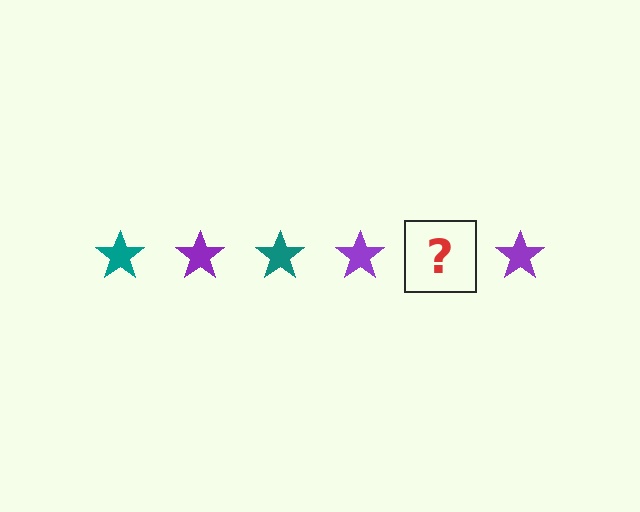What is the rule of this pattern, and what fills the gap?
The rule is that the pattern cycles through teal, purple stars. The gap should be filled with a teal star.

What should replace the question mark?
The question mark should be replaced with a teal star.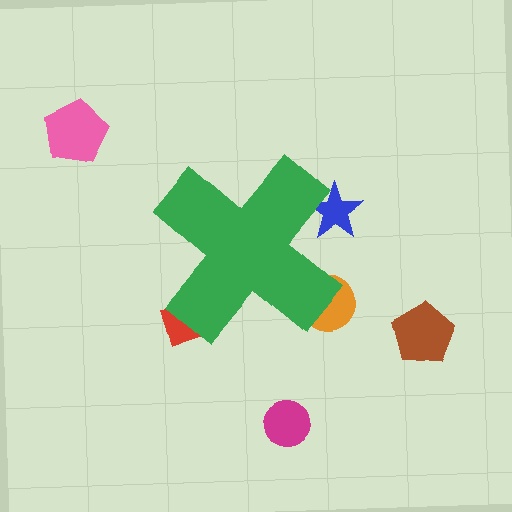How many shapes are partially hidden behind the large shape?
3 shapes are partially hidden.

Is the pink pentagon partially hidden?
No, the pink pentagon is fully visible.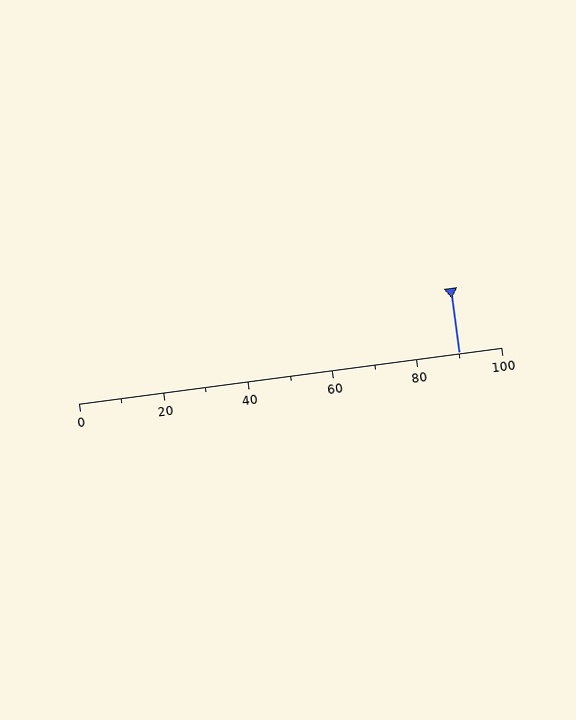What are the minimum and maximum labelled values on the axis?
The axis runs from 0 to 100.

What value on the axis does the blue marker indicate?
The marker indicates approximately 90.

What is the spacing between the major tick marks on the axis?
The major ticks are spaced 20 apart.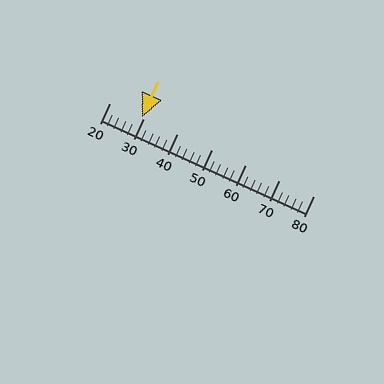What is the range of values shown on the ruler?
The ruler shows values from 20 to 80.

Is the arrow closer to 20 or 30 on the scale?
The arrow is closer to 30.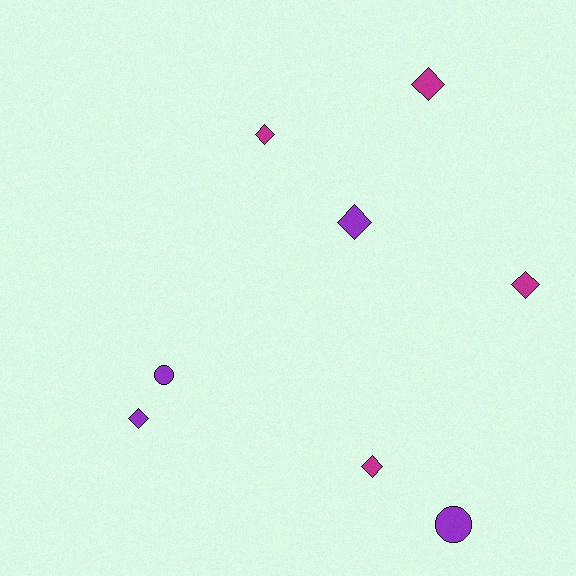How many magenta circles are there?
There are no magenta circles.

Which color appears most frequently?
Purple, with 4 objects.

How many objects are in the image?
There are 8 objects.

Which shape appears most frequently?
Diamond, with 6 objects.